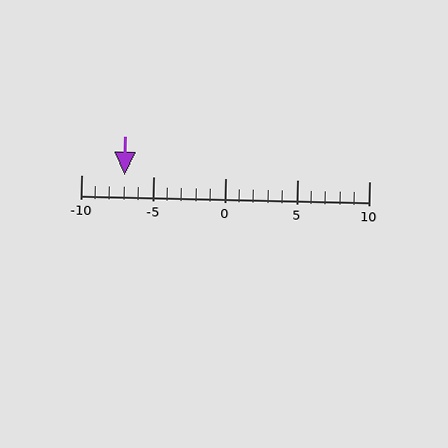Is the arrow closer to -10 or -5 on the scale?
The arrow is closer to -5.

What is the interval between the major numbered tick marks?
The major tick marks are spaced 5 units apart.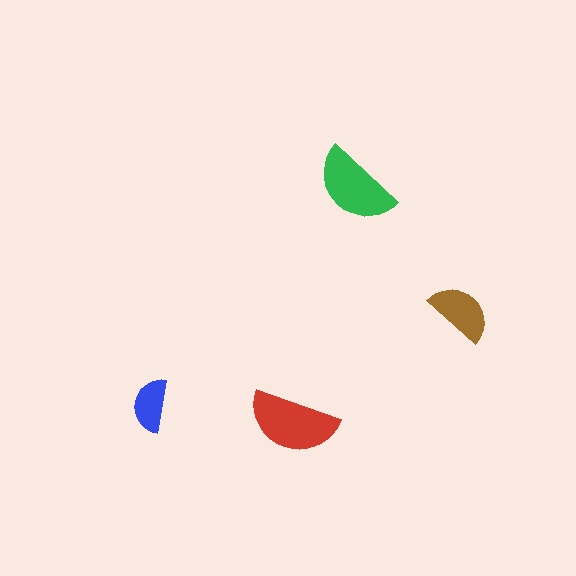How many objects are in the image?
There are 4 objects in the image.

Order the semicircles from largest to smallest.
the red one, the green one, the brown one, the blue one.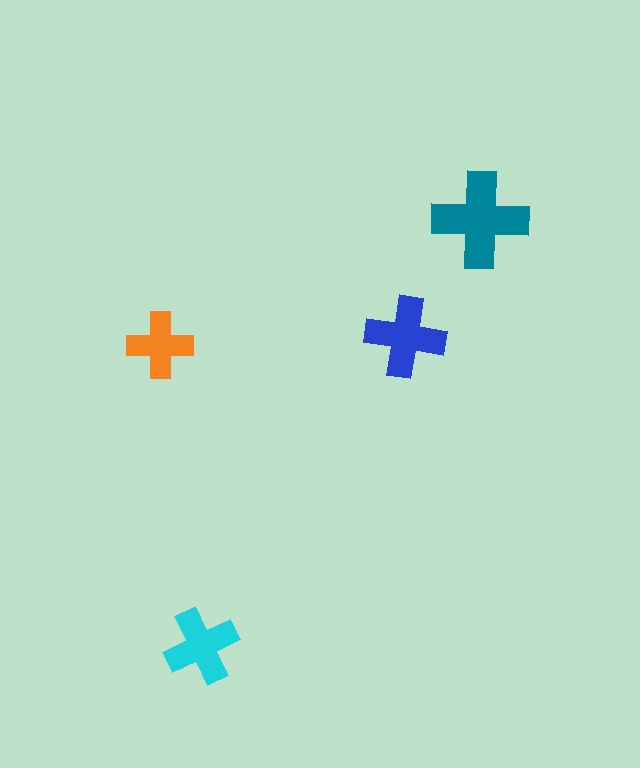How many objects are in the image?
There are 4 objects in the image.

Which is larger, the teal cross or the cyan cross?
The teal one.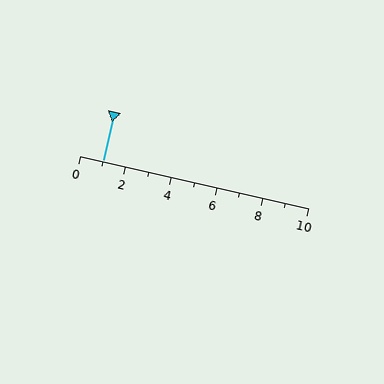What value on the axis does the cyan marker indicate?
The marker indicates approximately 1.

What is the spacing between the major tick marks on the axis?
The major ticks are spaced 2 apart.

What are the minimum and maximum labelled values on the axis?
The axis runs from 0 to 10.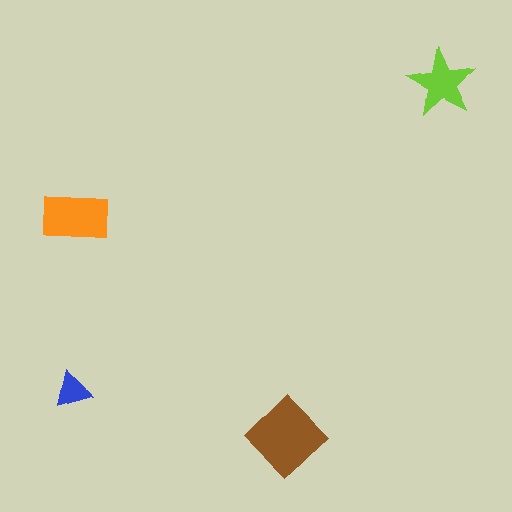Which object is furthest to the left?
The orange rectangle is leftmost.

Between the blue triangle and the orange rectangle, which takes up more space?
The orange rectangle.